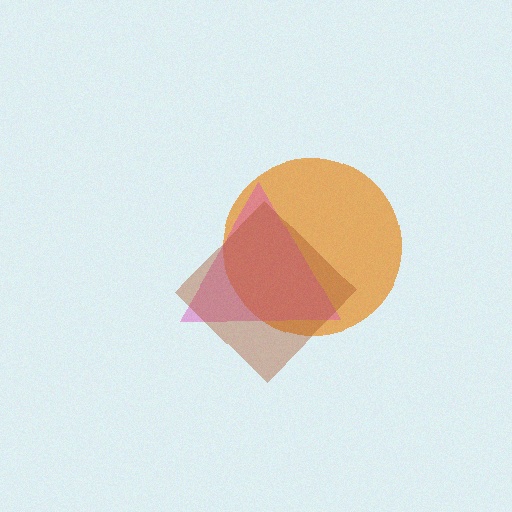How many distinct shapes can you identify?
There are 3 distinct shapes: an orange circle, a pink triangle, a brown diamond.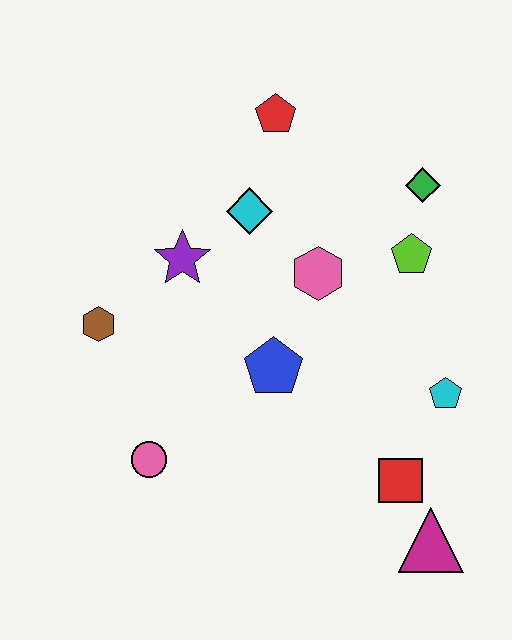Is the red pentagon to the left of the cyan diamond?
No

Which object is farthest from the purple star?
The magenta triangle is farthest from the purple star.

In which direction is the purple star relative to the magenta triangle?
The purple star is above the magenta triangle.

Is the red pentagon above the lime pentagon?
Yes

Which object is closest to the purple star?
The cyan diamond is closest to the purple star.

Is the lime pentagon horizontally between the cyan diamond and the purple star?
No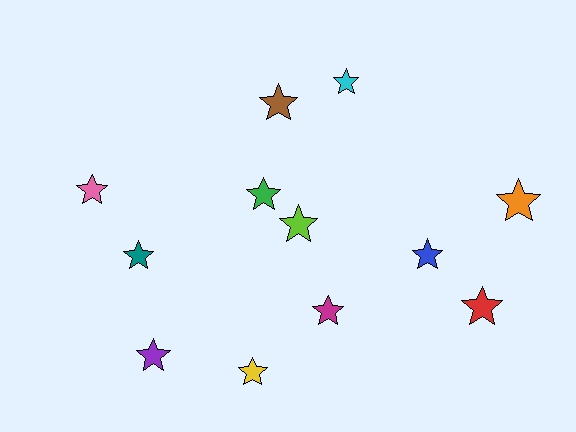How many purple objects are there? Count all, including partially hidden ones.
There is 1 purple object.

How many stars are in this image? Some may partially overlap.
There are 12 stars.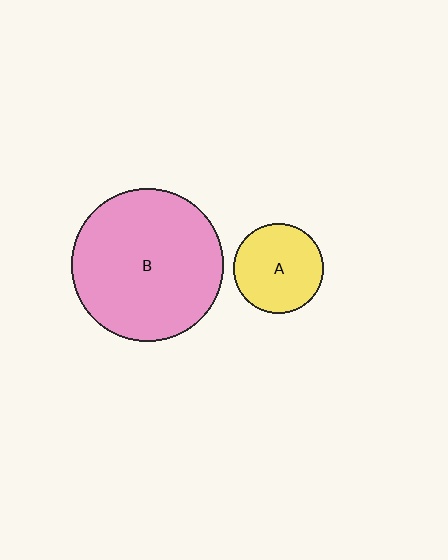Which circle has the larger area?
Circle B (pink).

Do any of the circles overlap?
No, none of the circles overlap.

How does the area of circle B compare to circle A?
Approximately 2.9 times.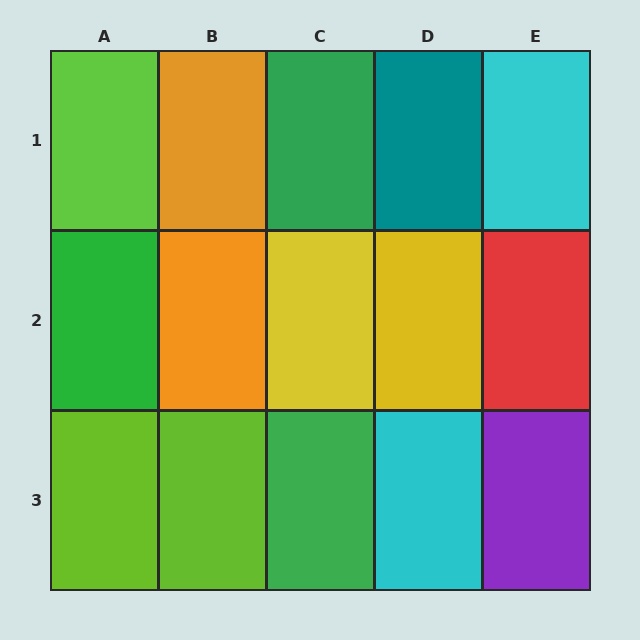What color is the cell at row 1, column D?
Teal.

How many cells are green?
3 cells are green.